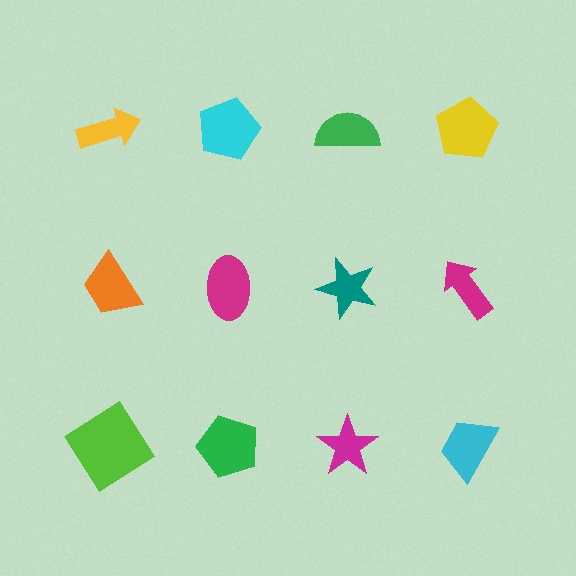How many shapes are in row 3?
4 shapes.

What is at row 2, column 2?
A magenta ellipse.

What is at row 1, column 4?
A yellow pentagon.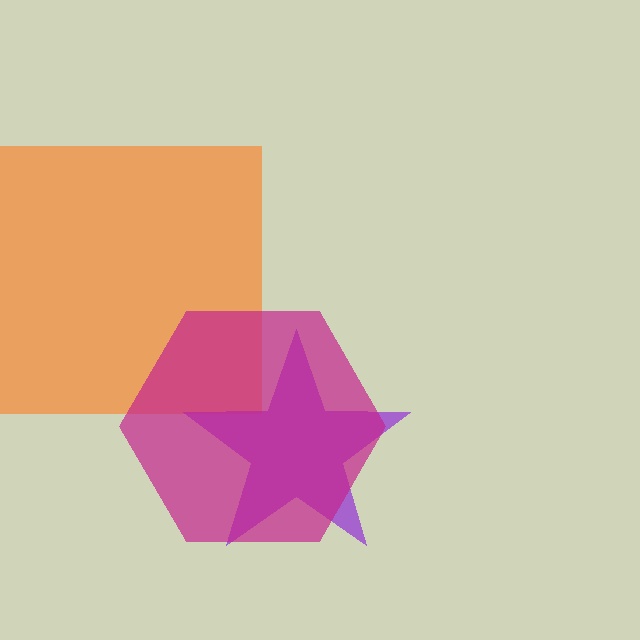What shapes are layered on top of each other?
The layered shapes are: an orange square, a purple star, a magenta hexagon.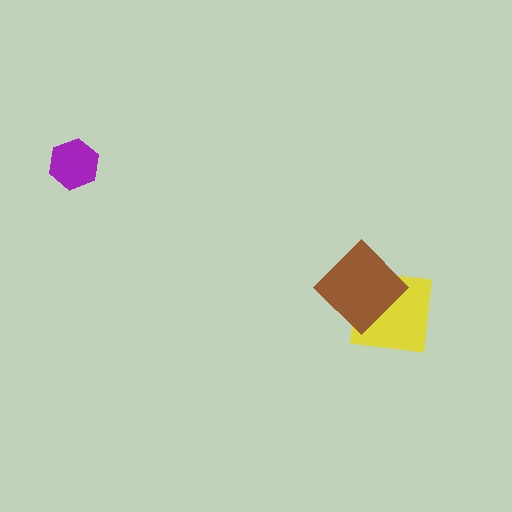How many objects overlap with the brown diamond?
1 object overlaps with the brown diamond.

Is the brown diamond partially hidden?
No, no other shape covers it.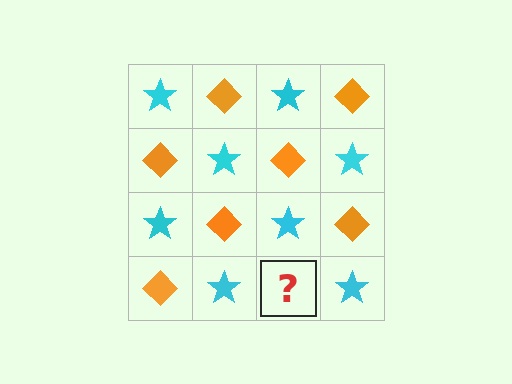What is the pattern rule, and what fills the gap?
The rule is that it alternates cyan star and orange diamond in a checkerboard pattern. The gap should be filled with an orange diamond.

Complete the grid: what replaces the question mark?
The question mark should be replaced with an orange diamond.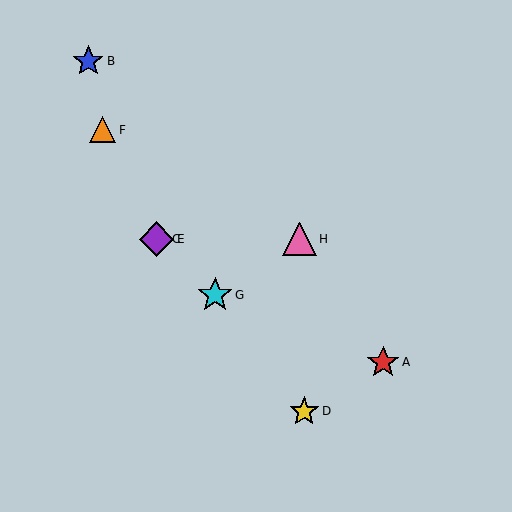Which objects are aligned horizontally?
Objects C, E, H are aligned horizontally.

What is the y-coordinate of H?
Object H is at y≈239.